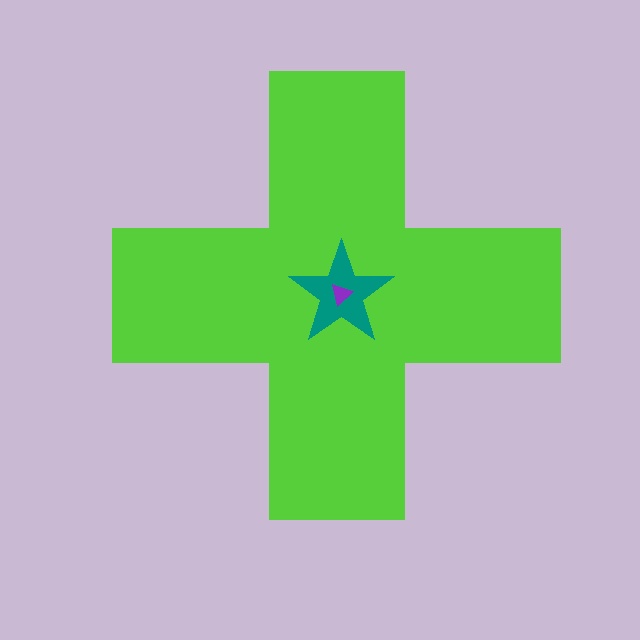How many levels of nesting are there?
3.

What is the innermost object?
The purple triangle.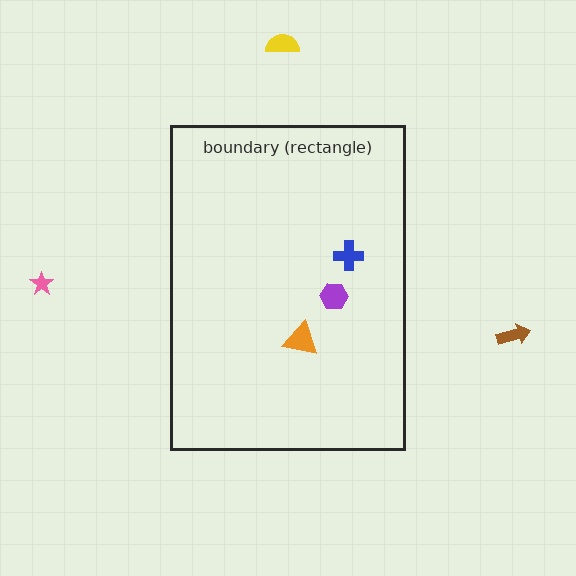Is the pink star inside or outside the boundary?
Outside.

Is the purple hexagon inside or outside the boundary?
Inside.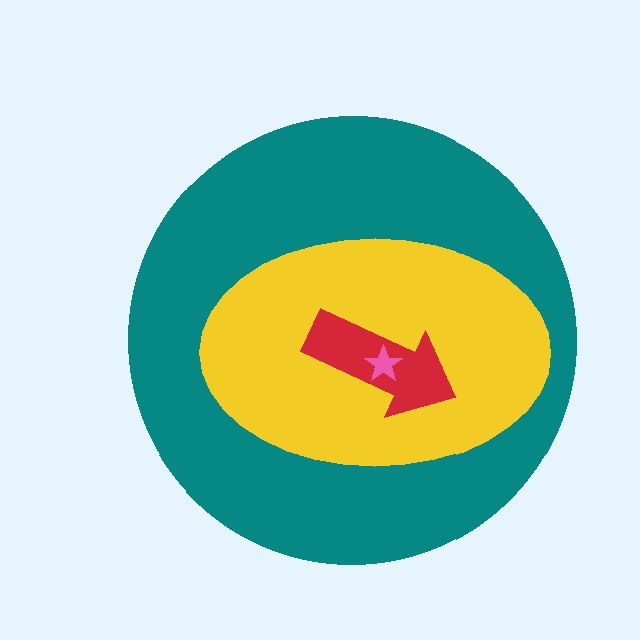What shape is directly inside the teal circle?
The yellow ellipse.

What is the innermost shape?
The pink star.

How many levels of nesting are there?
4.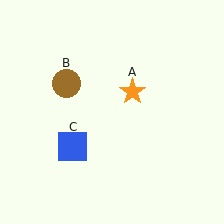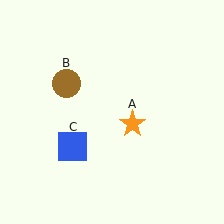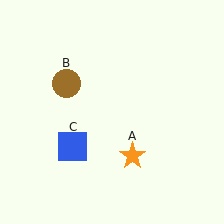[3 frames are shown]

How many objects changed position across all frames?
1 object changed position: orange star (object A).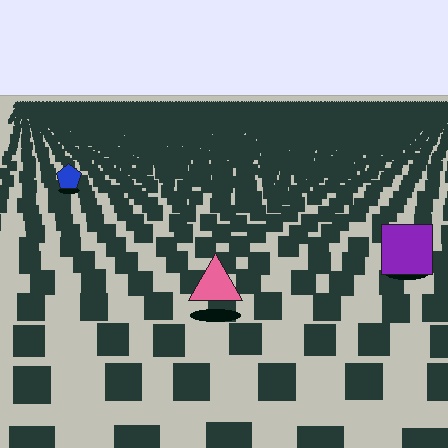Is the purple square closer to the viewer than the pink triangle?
No. The pink triangle is closer — you can tell from the texture gradient: the ground texture is coarser near it.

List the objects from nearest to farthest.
From nearest to farthest: the pink triangle, the purple square, the blue pentagon.